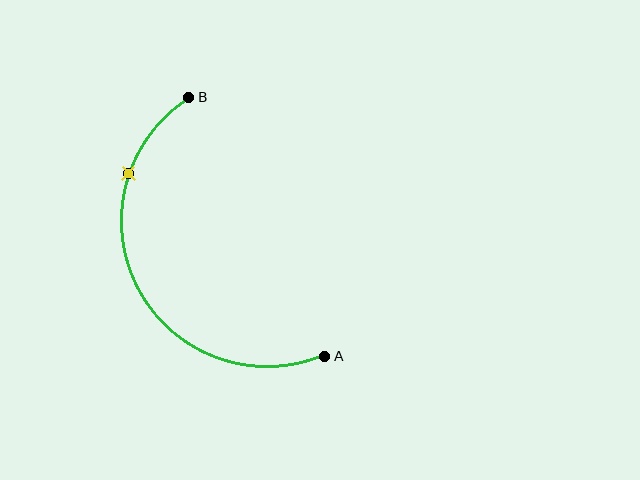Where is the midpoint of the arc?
The arc midpoint is the point on the curve farthest from the straight line joining A and B. It sits to the left of that line.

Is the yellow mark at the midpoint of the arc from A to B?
No. The yellow mark lies on the arc but is closer to endpoint B. The arc midpoint would be at the point on the curve equidistant along the arc from both A and B.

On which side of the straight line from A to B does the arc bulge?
The arc bulges to the left of the straight line connecting A and B.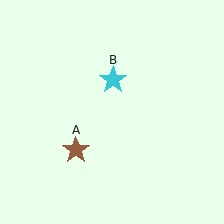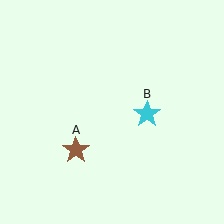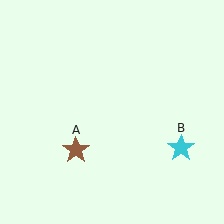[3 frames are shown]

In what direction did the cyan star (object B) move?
The cyan star (object B) moved down and to the right.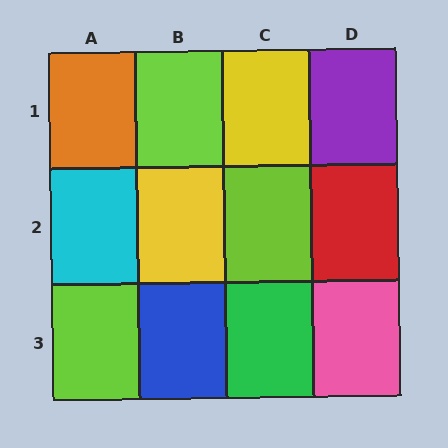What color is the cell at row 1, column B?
Lime.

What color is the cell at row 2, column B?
Yellow.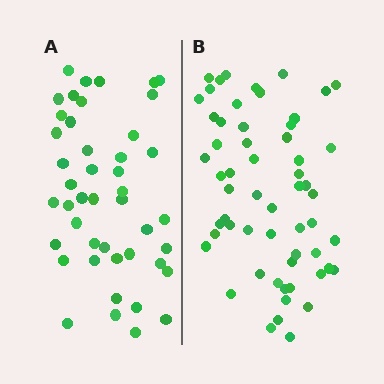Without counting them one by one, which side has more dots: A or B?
Region B (the right region) has more dots.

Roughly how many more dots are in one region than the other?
Region B has approximately 15 more dots than region A.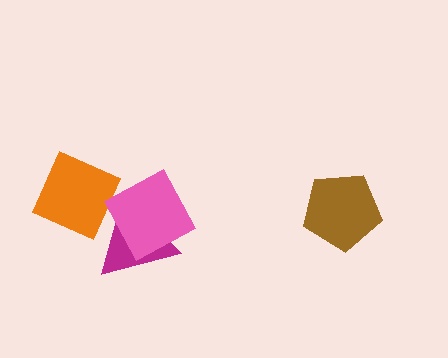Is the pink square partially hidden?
No, no other shape covers it.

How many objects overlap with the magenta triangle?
1 object overlaps with the magenta triangle.